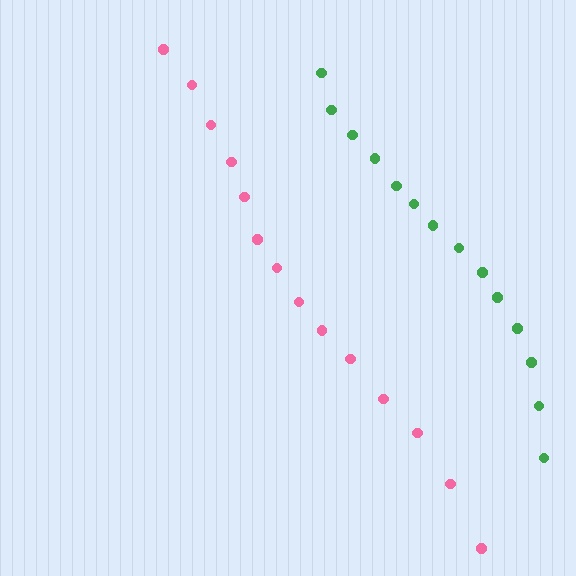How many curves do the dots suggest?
There are 2 distinct paths.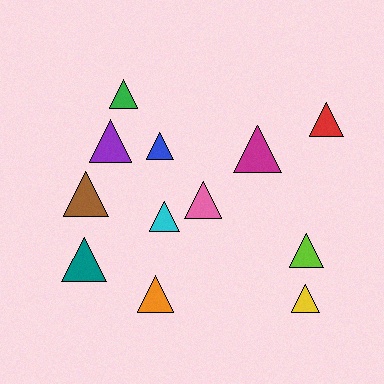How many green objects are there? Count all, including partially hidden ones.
There is 1 green object.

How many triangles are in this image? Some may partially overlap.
There are 12 triangles.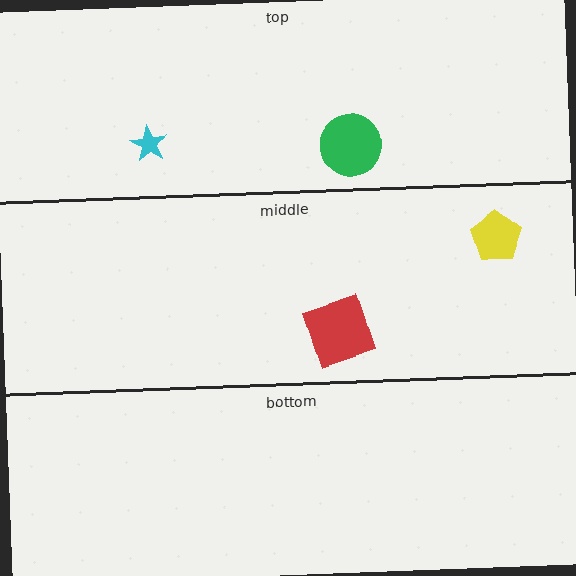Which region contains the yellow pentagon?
The middle region.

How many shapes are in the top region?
2.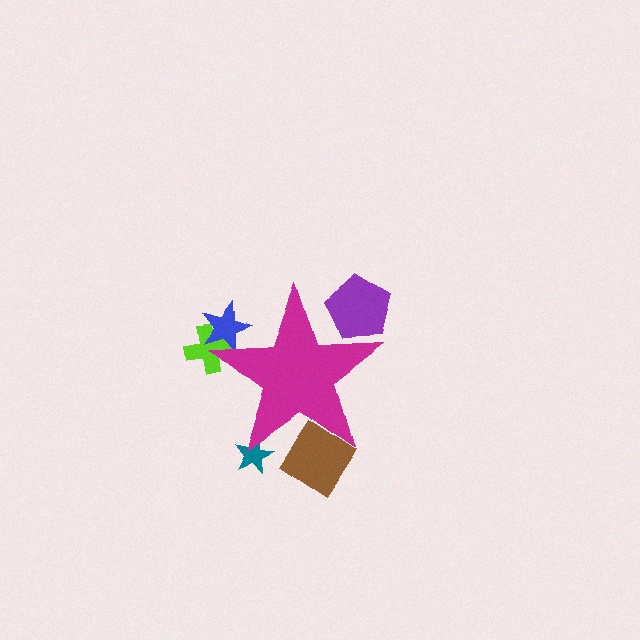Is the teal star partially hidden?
Yes, the teal star is partially hidden behind the magenta star.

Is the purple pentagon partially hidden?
Yes, the purple pentagon is partially hidden behind the magenta star.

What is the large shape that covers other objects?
A magenta star.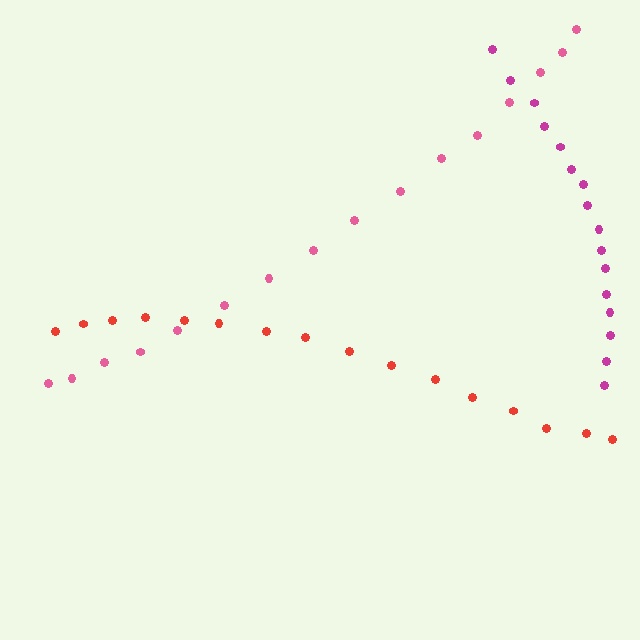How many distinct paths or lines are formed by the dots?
There are 3 distinct paths.